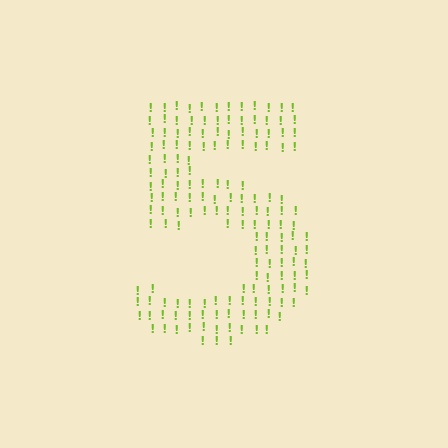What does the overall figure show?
The overall figure shows the digit 5.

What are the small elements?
The small elements are exclamation marks.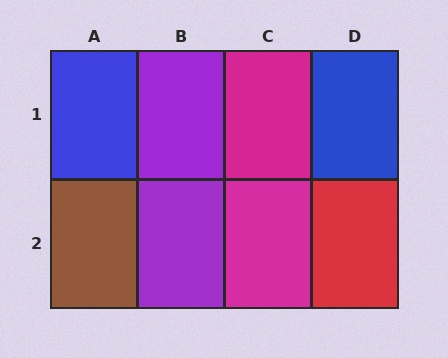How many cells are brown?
1 cell is brown.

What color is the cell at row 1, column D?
Blue.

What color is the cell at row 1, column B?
Purple.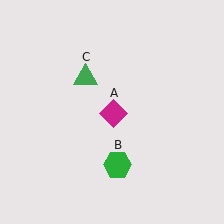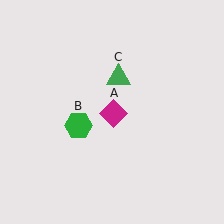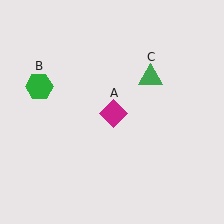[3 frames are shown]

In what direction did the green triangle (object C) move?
The green triangle (object C) moved right.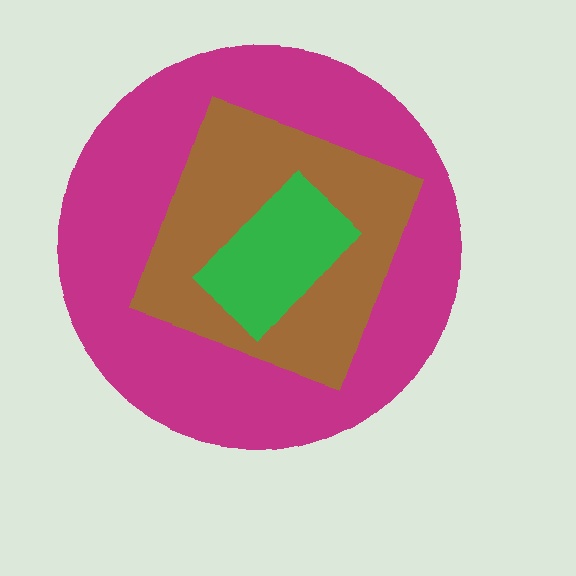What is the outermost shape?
The magenta circle.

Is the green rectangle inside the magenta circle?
Yes.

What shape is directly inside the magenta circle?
The brown diamond.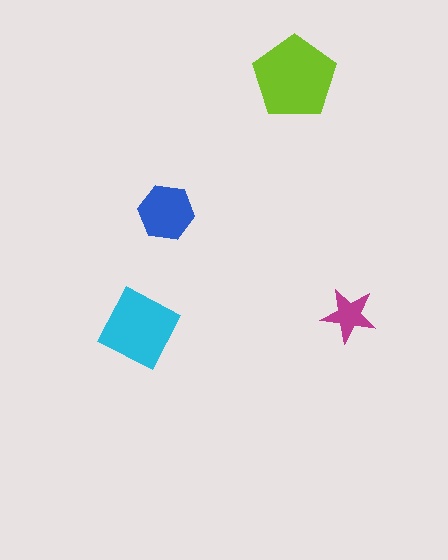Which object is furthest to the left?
The cyan diamond is leftmost.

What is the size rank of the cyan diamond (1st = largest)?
2nd.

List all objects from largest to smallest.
The lime pentagon, the cyan diamond, the blue hexagon, the magenta star.